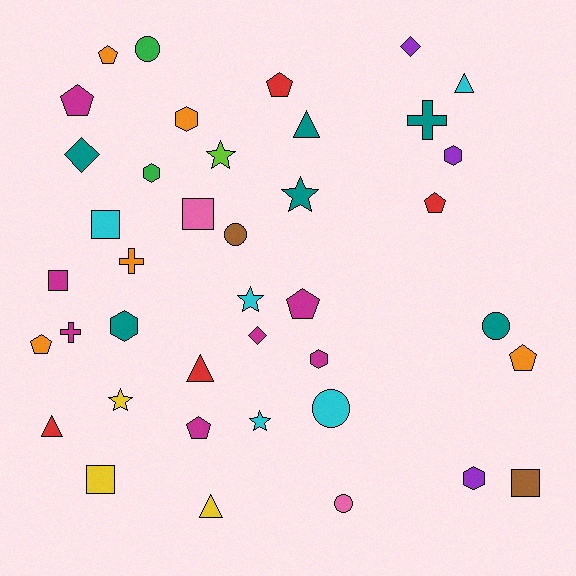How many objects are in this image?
There are 40 objects.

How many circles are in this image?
There are 5 circles.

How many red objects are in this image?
There are 4 red objects.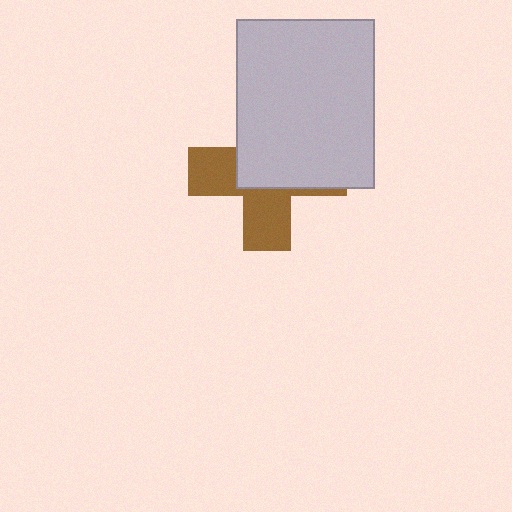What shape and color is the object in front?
The object in front is a light gray rectangle.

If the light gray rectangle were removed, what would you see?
You would see the complete brown cross.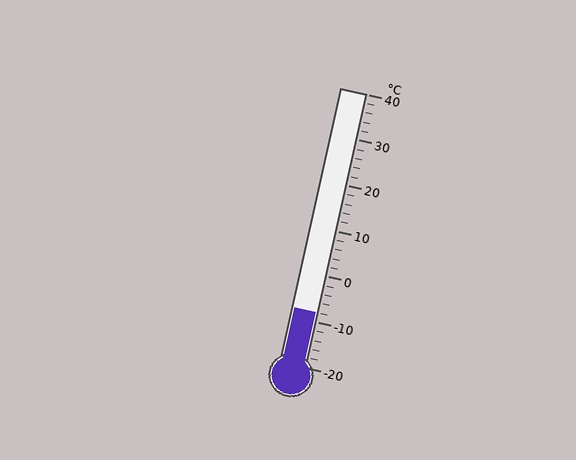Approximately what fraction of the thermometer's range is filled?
The thermometer is filled to approximately 20% of its range.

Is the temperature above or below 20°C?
The temperature is below 20°C.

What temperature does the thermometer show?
The thermometer shows approximately -8°C.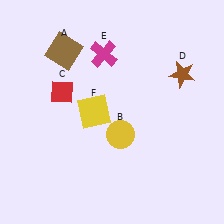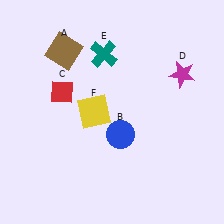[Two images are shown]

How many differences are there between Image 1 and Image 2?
There are 3 differences between the two images.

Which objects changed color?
B changed from yellow to blue. D changed from brown to magenta. E changed from magenta to teal.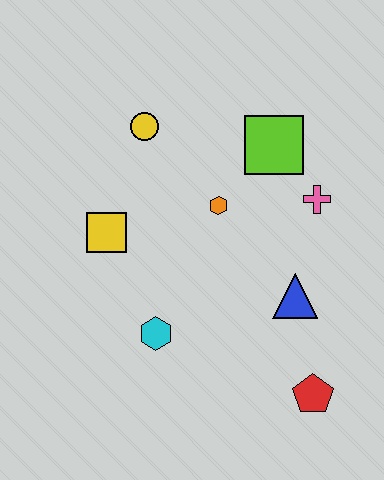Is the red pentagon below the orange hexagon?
Yes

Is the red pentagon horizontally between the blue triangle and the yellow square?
No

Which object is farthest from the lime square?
The red pentagon is farthest from the lime square.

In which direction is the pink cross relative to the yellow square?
The pink cross is to the right of the yellow square.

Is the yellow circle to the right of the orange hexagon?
No